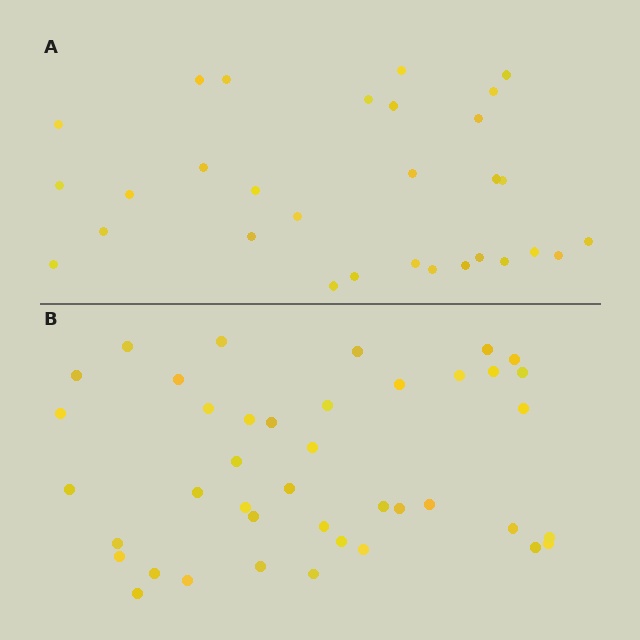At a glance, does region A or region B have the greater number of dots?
Region B (the bottom region) has more dots.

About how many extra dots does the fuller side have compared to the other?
Region B has roughly 12 or so more dots than region A.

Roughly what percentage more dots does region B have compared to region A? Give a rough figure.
About 35% more.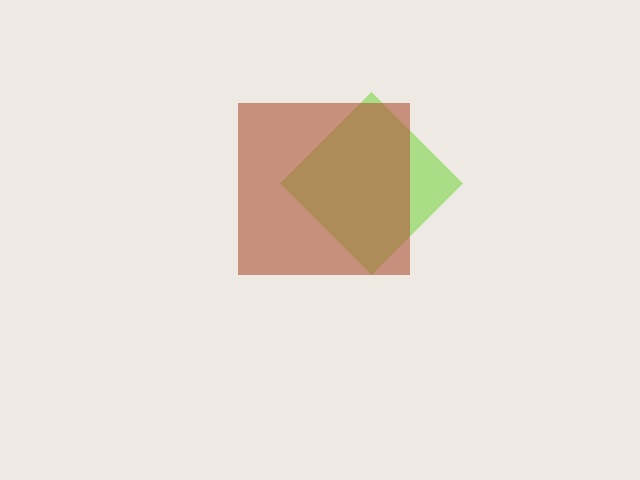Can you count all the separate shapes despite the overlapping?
Yes, there are 2 separate shapes.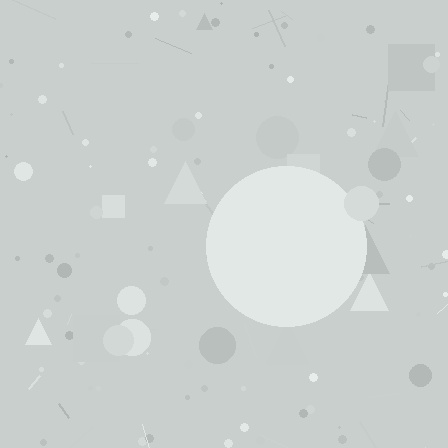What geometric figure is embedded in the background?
A circle is embedded in the background.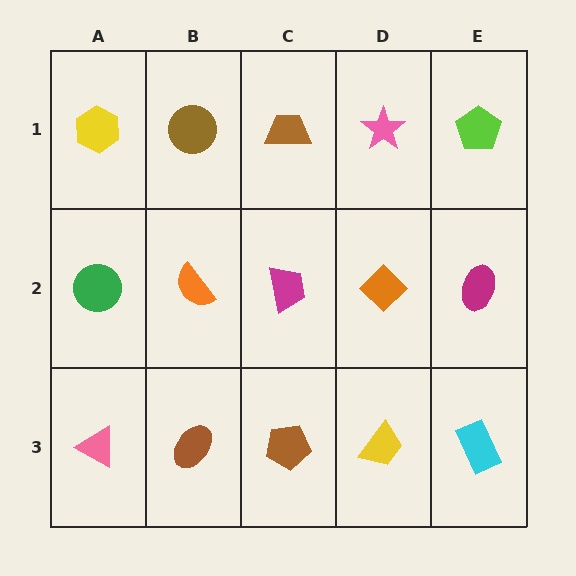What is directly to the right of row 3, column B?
A brown pentagon.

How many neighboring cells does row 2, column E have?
3.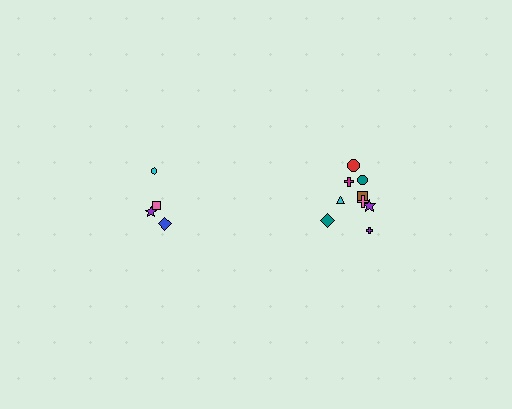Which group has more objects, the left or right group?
The right group.